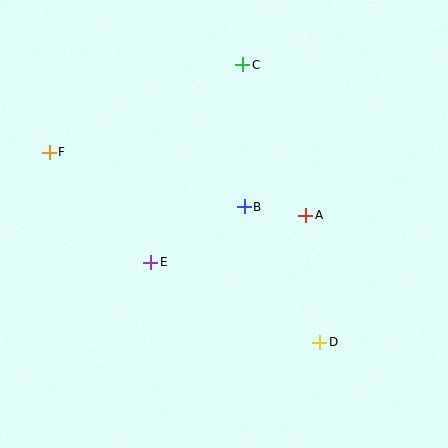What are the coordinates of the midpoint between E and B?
The midpoint between E and B is at (197, 235).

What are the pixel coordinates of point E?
Point E is at (151, 262).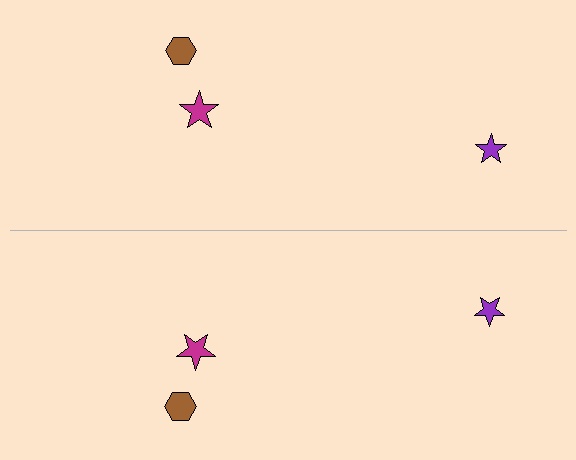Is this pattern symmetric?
Yes, this pattern has bilateral (reflection) symmetry.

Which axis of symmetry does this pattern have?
The pattern has a horizontal axis of symmetry running through the center of the image.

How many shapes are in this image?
There are 6 shapes in this image.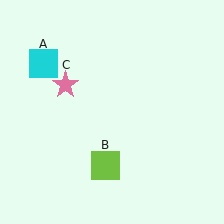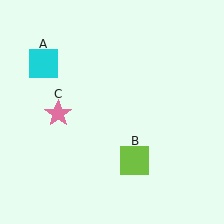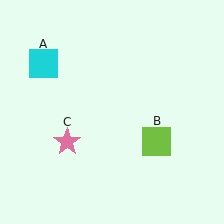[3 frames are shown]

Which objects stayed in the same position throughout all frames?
Cyan square (object A) remained stationary.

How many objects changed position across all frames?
2 objects changed position: lime square (object B), pink star (object C).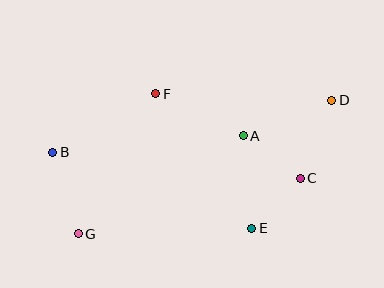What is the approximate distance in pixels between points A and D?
The distance between A and D is approximately 96 pixels.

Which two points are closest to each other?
Points C and E are closest to each other.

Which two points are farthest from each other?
Points D and G are farthest from each other.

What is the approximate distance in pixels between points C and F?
The distance between C and F is approximately 168 pixels.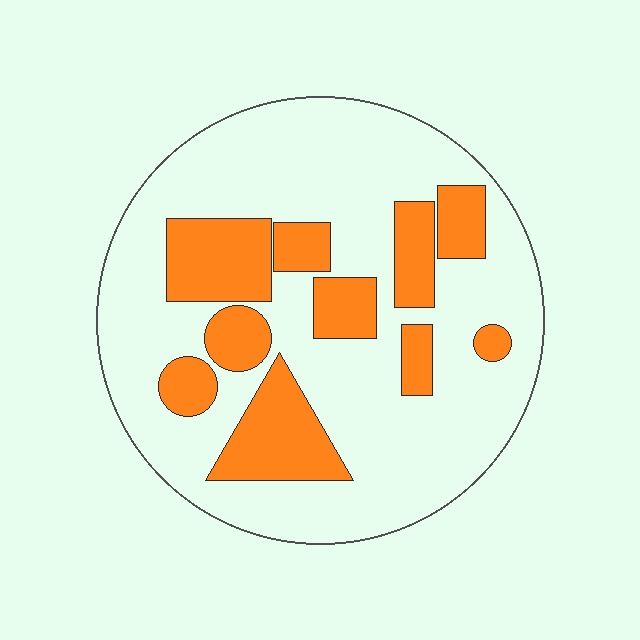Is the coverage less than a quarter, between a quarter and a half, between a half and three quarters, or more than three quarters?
Between a quarter and a half.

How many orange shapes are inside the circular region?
10.